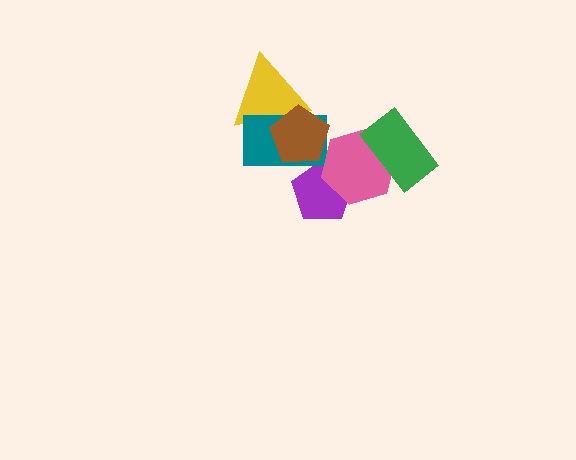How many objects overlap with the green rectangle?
1 object overlaps with the green rectangle.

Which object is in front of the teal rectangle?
The brown pentagon is in front of the teal rectangle.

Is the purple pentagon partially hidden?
Yes, it is partially covered by another shape.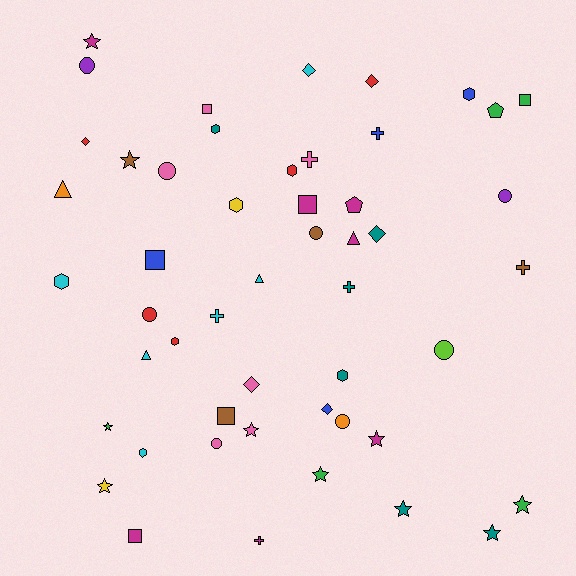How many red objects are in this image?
There are 5 red objects.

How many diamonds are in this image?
There are 6 diamonds.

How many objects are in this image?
There are 50 objects.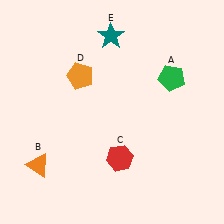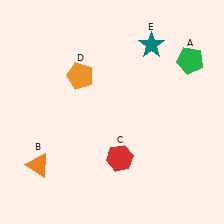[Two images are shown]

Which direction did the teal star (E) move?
The teal star (E) moved right.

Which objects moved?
The objects that moved are: the green pentagon (A), the teal star (E).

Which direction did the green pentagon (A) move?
The green pentagon (A) moved right.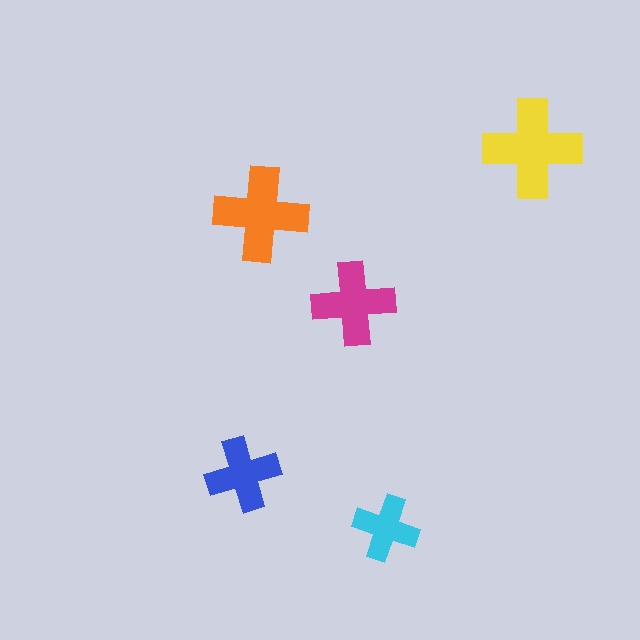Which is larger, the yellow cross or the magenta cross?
The yellow one.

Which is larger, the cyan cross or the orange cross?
The orange one.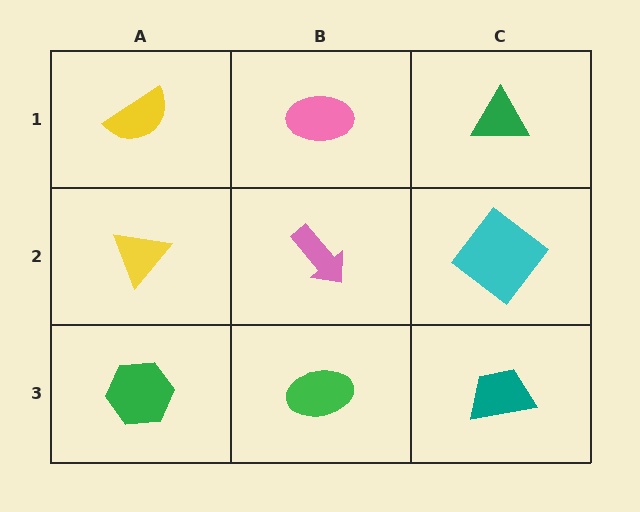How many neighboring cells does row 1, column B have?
3.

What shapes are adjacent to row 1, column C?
A cyan diamond (row 2, column C), a pink ellipse (row 1, column B).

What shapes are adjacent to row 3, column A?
A yellow triangle (row 2, column A), a green ellipse (row 3, column B).